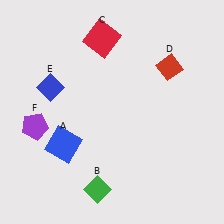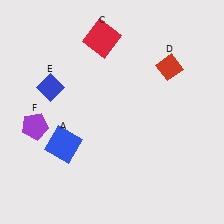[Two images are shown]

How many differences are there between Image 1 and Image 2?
There is 1 difference between the two images.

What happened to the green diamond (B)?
The green diamond (B) was removed in Image 2. It was in the bottom-left area of Image 1.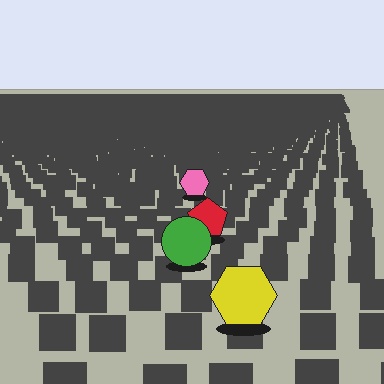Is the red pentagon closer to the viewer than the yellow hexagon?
No. The yellow hexagon is closer — you can tell from the texture gradient: the ground texture is coarser near it.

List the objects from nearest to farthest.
From nearest to farthest: the yellow hexagon, the green circle, the red pentagon, the pink hexagon.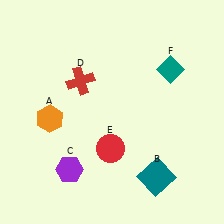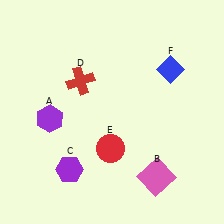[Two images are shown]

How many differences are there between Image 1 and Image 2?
There are 3 differences between the two images.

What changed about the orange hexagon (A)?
In Image 1, A is orange. In Image 2, it changed to purple.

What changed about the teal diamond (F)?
In Image 1, F is teal. In Image 2, it changed to blue.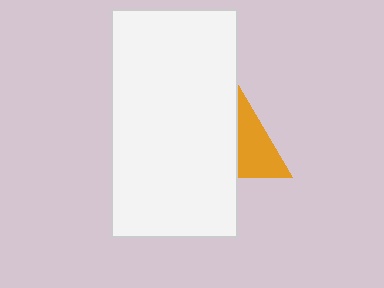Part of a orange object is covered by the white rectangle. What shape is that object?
It is a triangle.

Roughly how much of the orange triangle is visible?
About half of it is visible (roughly 47%).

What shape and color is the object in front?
The object in front is a white rectangle.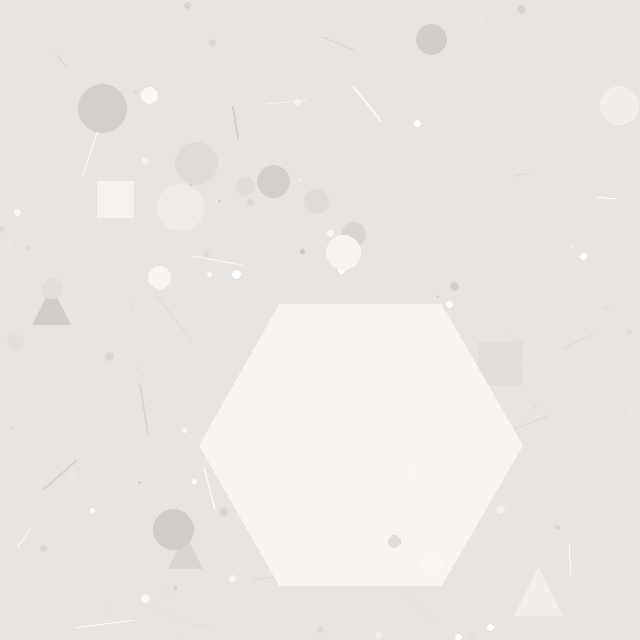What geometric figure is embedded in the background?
A hexagon is embedded in the background.